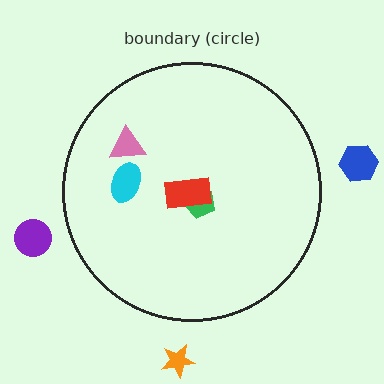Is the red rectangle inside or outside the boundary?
Inside.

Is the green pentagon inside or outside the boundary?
Inside.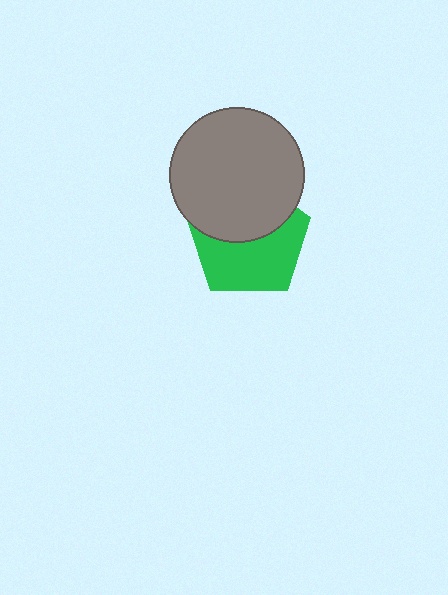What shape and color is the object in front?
The object in front is a gray circle.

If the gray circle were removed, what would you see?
You would see the complete green pentagon.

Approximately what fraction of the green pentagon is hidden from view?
Roughly 45% of the green pentagon is hidden behind the gray circle.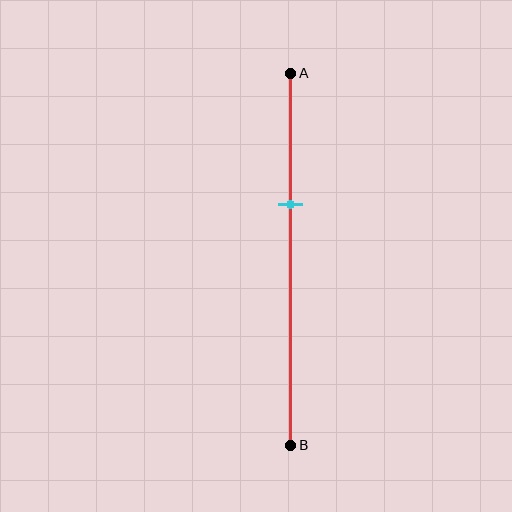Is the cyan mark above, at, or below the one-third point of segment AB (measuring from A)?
The cyan mark is approximately at the one-third point of segment AB.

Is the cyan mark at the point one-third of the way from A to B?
Yes, the mark is approximately at the one-third point.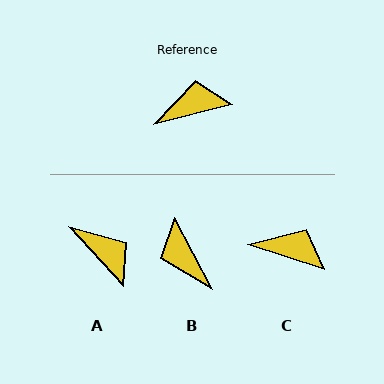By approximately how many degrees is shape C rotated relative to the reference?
Approximately 32 degrees clockwise.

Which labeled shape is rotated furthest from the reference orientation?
B, about 104 degrees away.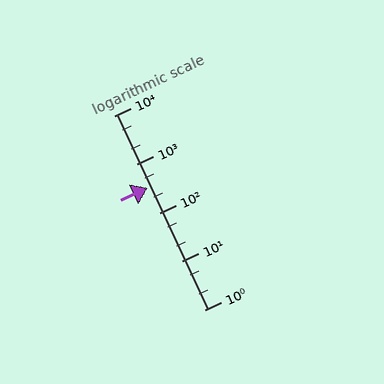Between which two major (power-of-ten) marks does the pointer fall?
The pointer is between 100 and 1000.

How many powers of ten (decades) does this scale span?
The scale spans 4 decades, from 1 to 10000.